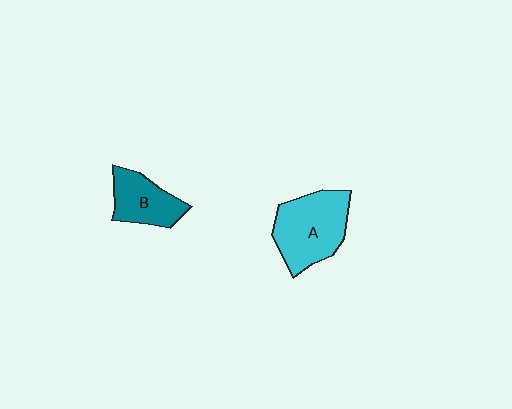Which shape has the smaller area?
Shape B (teal).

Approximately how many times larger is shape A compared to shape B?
Approximately 1.6 times.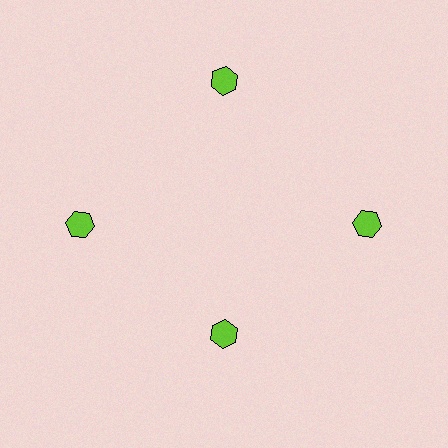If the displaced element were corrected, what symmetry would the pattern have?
It would have 4-fold rotational symmetry — the pattern would map onto itself every 90 degrees.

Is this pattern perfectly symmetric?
No. The 4 lime hexagons are arranged in a ring, but one element near the 6 o'clock position is pulled inward toward the center, breaking the 4-fold rotational symmetry.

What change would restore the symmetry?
The symmetry would be restored by moving it outward, back onto the ring so that all 4 hexagons sit at equal angles and equal distance from the center.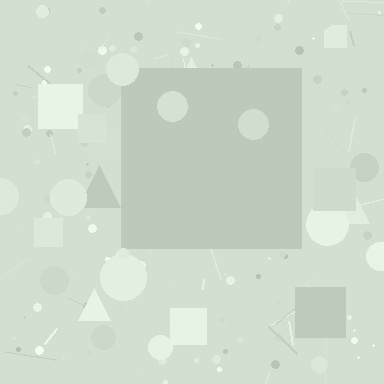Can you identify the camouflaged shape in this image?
The camouflaged shape is a square.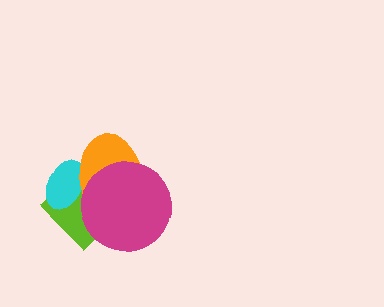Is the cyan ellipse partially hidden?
Yes, it is partially covered by another shape.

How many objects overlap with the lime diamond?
3 objects overlap with the lime diamond.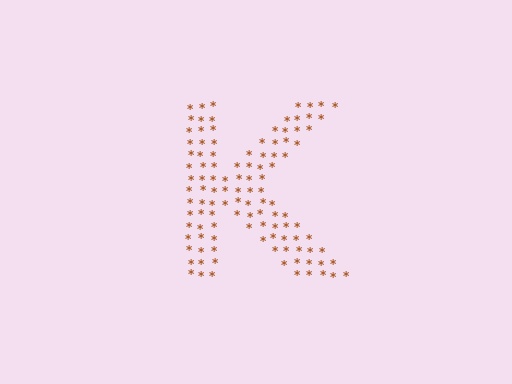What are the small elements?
The small elements are asterisks.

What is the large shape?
The large shape is the letter K.